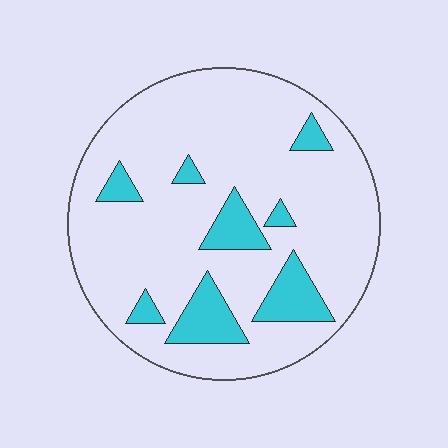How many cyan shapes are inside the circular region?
8.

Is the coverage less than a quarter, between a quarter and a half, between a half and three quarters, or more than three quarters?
Less than a quarter.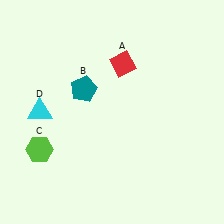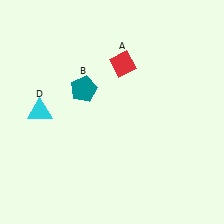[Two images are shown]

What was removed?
The lime hexagon (C) was removed in Image 2.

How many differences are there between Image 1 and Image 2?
There is 1 difference between the two images.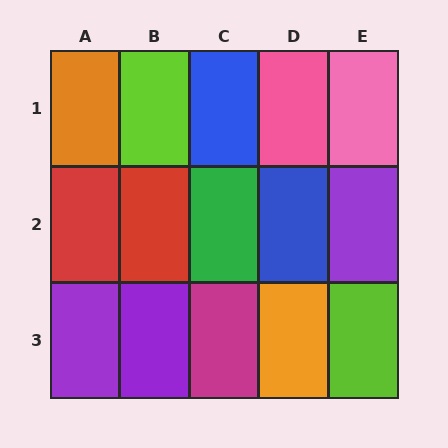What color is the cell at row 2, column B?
Red.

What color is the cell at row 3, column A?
Purple.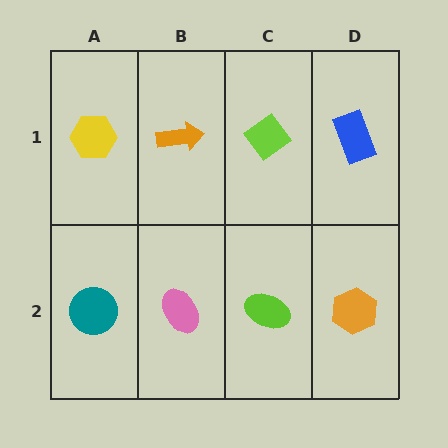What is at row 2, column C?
A lime ellipse.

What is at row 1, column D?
A blue rectangle.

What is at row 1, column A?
A yellow hexagon.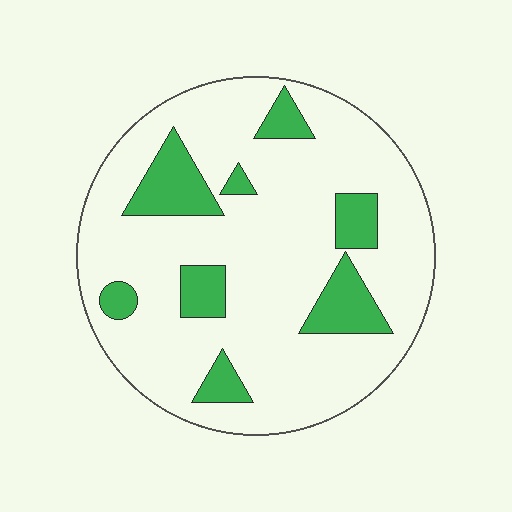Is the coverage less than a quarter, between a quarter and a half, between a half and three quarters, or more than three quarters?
Less than a quarter.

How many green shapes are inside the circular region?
8.